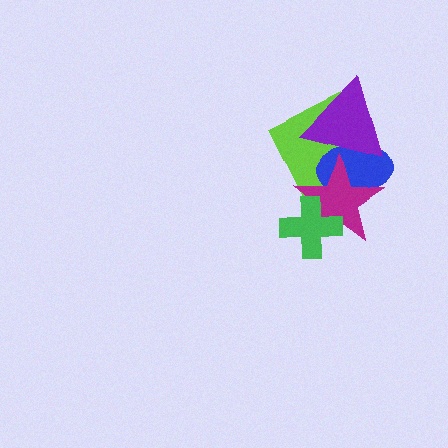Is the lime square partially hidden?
Yes, it is partially covered by another shape.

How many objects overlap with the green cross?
1 object overlaps with the green cross.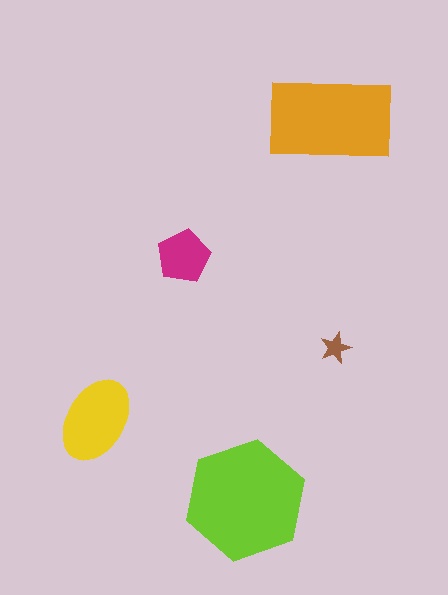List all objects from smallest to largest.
The brown star, the magenta pentagon, the yellow ellipse, the orange rectangle, the lime hexagon.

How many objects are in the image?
There are 5 objects in the image.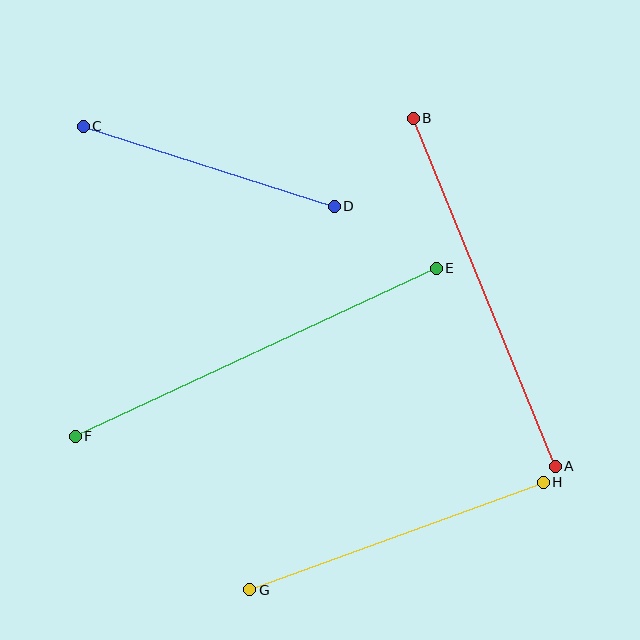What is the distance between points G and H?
The distance is approximately 313 pixels.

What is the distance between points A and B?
The distance is approximately 376 pixels.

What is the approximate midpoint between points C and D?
The midpoint is at approximately (209, 166) pixels.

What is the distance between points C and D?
The distance is approximately 264 pixels.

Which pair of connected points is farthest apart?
Points E and F are farthest apart.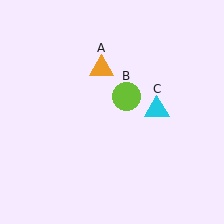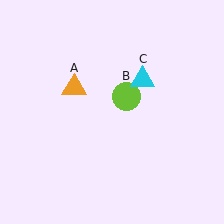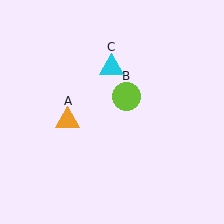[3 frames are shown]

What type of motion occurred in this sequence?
The orange triangle (object A), cyan triangle (object C) rotated counterclockwise around the center of the scene.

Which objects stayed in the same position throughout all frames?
Lime circle (object B) remained stationary.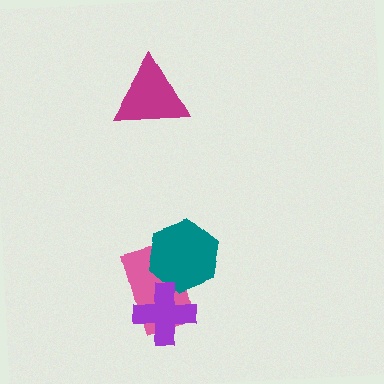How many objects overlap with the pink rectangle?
2 objects overlap with the pink rectangle.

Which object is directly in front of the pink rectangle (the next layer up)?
The teal hexagon is directly in front of the pink rectangle.